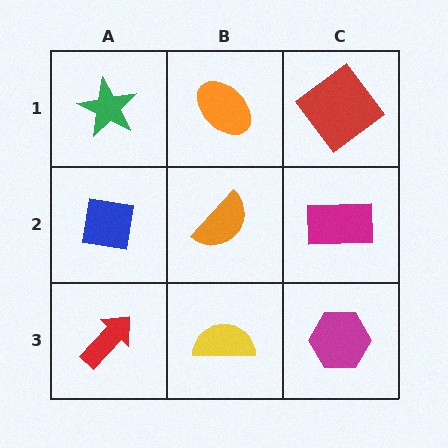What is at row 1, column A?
A green star.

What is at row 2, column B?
An orange semicircle.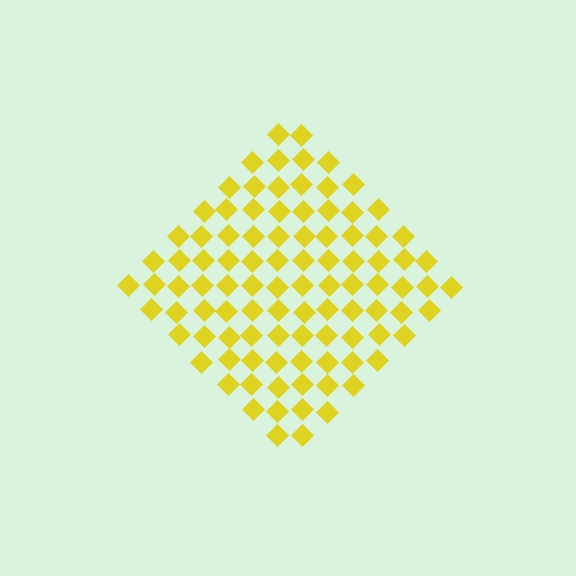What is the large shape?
The large shape is a diamond.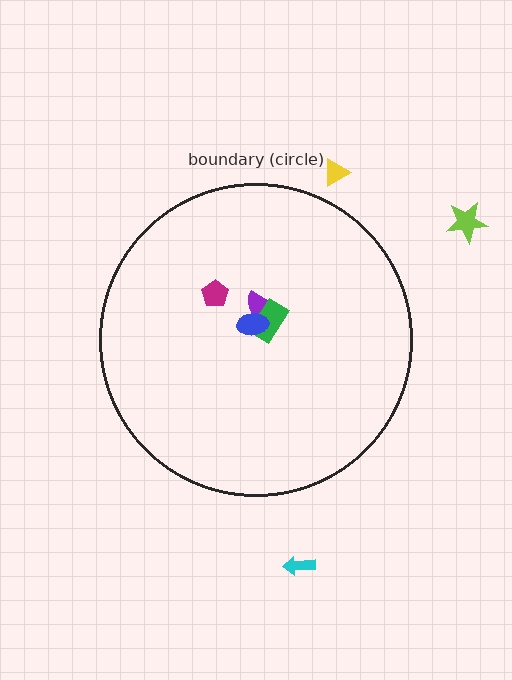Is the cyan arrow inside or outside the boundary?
Outside.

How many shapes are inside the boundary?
4 inside, 3 outside.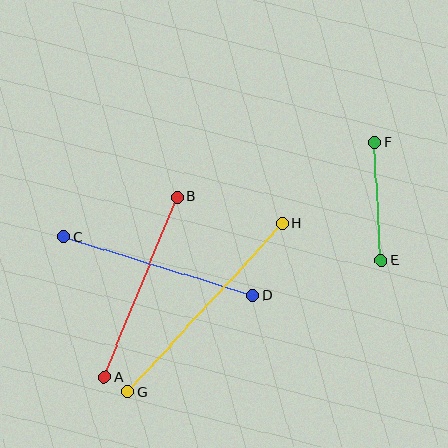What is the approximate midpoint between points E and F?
The midpoint is at approximately (378, 201) pixels.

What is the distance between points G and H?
The distance is approximately 229 pixels.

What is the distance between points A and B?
The distance is approximately 195 pixels.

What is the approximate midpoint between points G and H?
The midpoint is at approximately (205, 308) pixels.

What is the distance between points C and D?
The distance is approximately 198 pixels.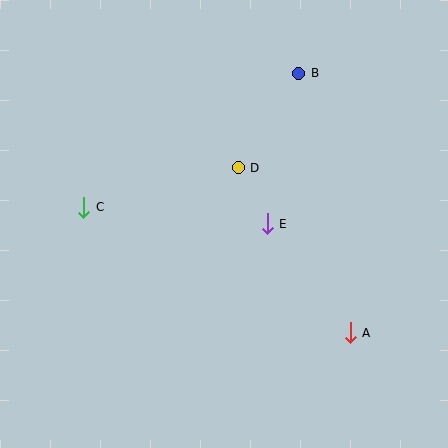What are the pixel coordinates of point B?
Point B is at (299, 73).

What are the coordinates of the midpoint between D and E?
The midpoint between D and E is at (253, 196).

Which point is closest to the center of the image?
Point E at (267, 224) is closest to the center.